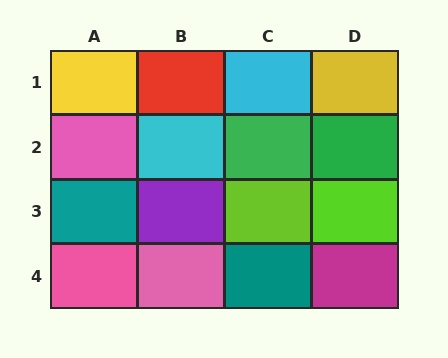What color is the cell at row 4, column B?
Pink.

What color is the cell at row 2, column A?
Pink.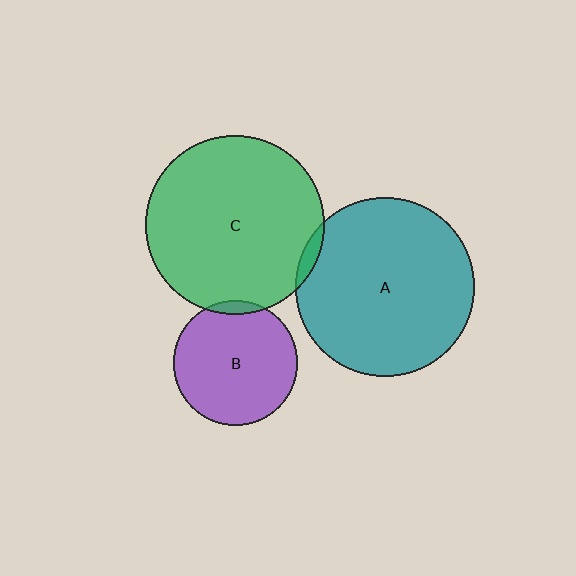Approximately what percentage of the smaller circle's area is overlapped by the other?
Approximately 5%.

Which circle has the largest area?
Circle A (teal).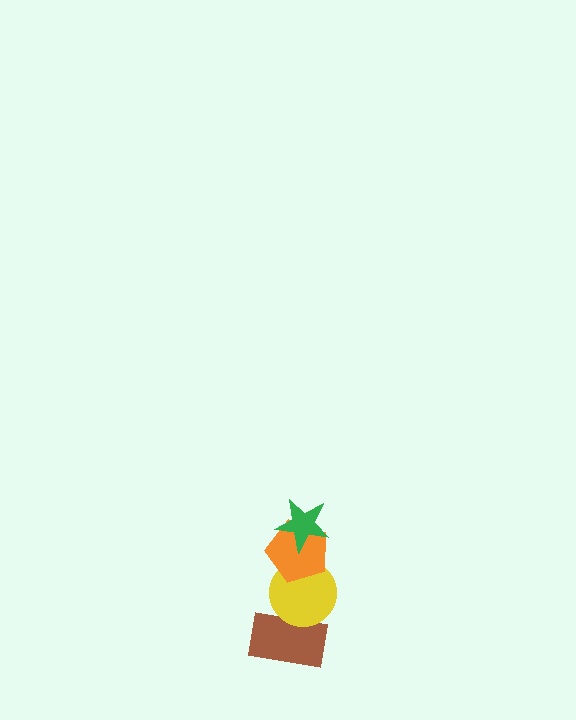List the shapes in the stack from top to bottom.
From top to bottom: the green star, the orange pentagon, the yellow circle, the brown rectangle.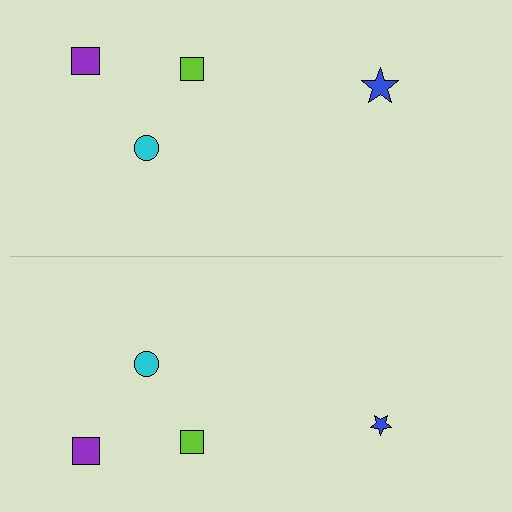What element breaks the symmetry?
The blue star on the bottom side has a different size than its mirror counterpart.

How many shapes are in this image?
There are 8 shapes in this image.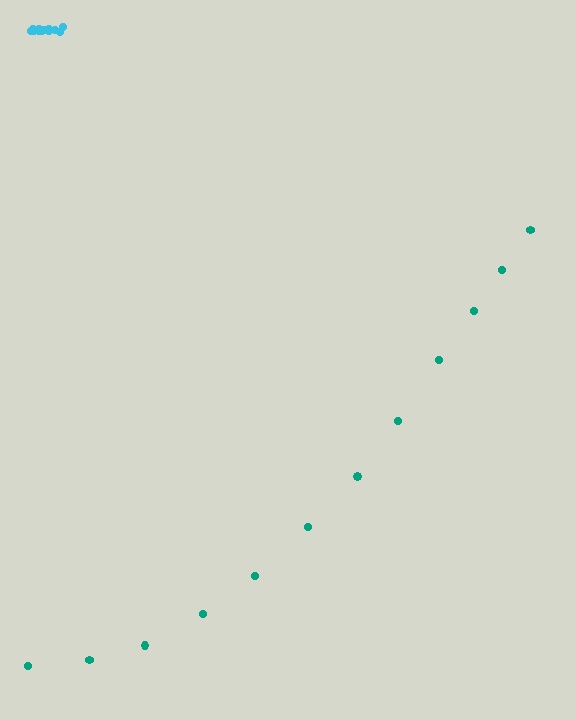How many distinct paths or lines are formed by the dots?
There are 2 distinct paths.